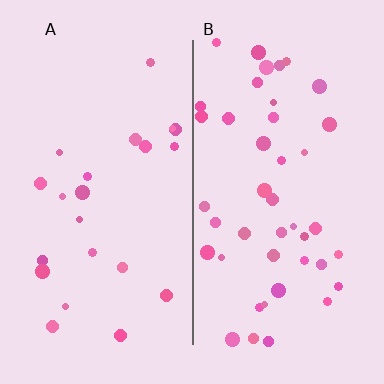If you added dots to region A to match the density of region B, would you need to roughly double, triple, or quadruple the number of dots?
Approximately double.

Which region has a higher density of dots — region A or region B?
B (the right).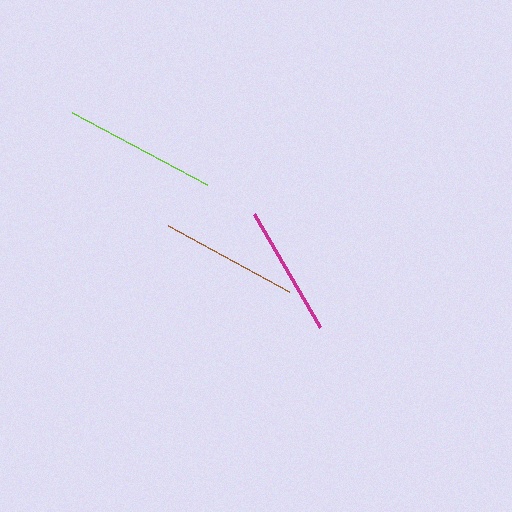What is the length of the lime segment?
The lime segment is approximately 153 pixels long.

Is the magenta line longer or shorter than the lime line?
The lime line is longer than the magenta line.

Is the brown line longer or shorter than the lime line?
The lime line is longer than the brown line.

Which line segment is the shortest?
The magenta line is the shortest at approximately 131 pixels.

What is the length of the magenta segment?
The magenta segment is approximately 131 pixels long.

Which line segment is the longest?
The lime line is the longest at approximately 153 pixels.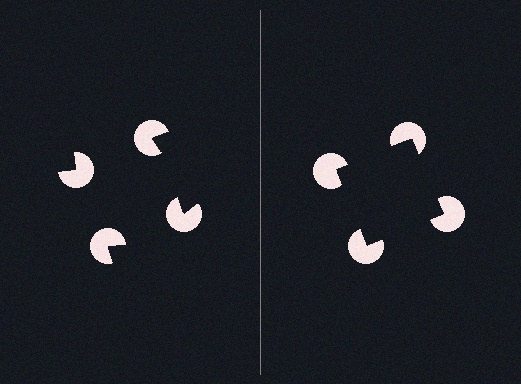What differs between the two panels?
The pac-man discs are positioned identically on both sides; only the wedge orientations differ. On the right they align to a square; on the left they are misaligned.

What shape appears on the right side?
An illusory square.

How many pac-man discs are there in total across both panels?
8 — 4 on each side.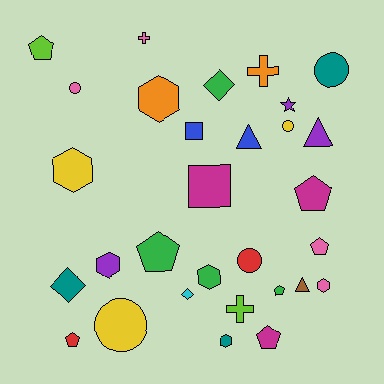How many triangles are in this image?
There are 3 triangles.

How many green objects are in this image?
There are 4 green objects.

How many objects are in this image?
There are 30 objects.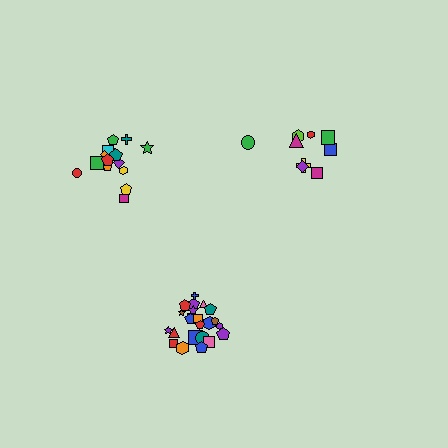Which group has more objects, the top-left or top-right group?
The top-left group.